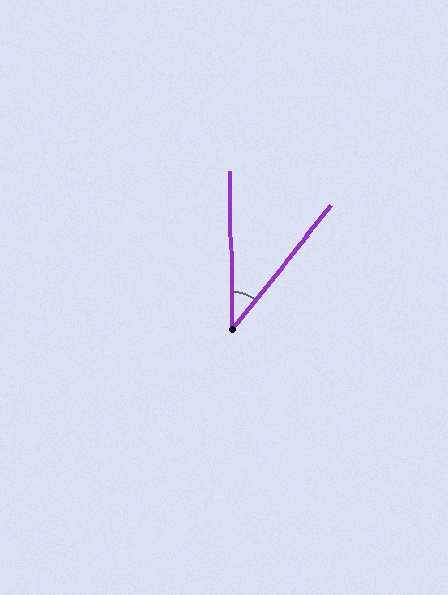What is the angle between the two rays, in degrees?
Approximately 39 degrees.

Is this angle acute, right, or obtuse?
It is acute.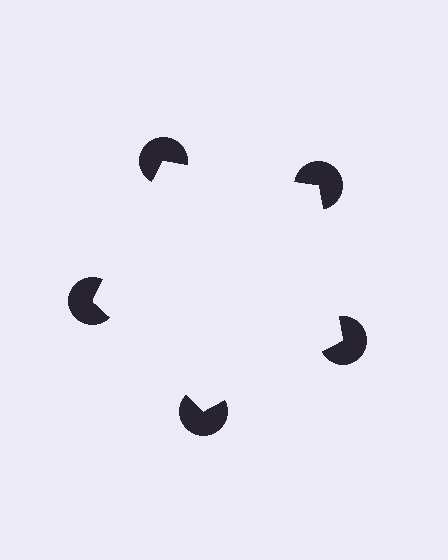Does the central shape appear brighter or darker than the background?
It typically appears slightly brighter than the background, even though no actual brightness change is drawn.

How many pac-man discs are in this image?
There are 5 — one at each vertex of the illusory pentagon.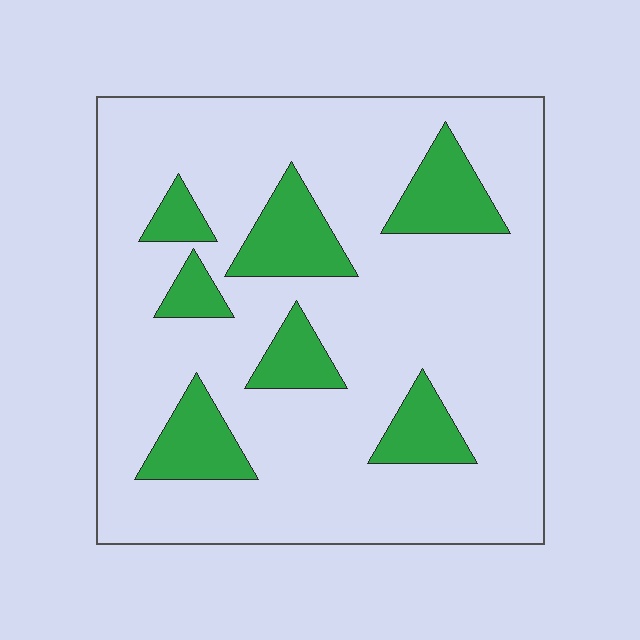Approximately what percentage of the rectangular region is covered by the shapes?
Approximately 20%.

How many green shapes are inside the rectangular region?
7.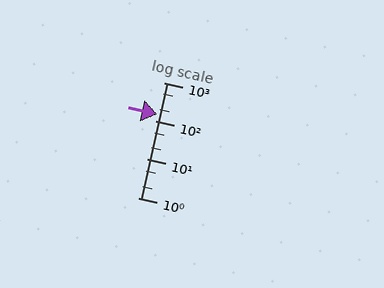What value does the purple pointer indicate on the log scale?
The pointer indicates approximately 150.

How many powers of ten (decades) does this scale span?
The scale spans 3 decades, from 1 to 1000.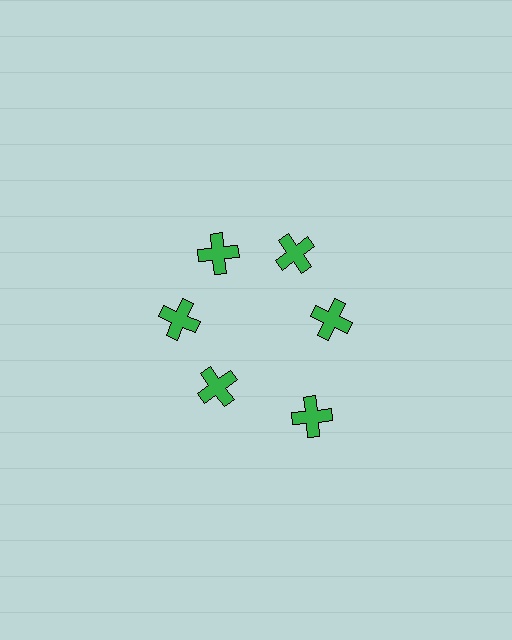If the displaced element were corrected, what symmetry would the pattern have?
It would have 6-fold rotational symmetry — the pattern would map onto itself every 60 degrees.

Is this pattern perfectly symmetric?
No. The 6 green crosses are arranged in a ring, but one element near the 5 o'clock position is pushed outward from the center, breaking the 6-fold rotational symmetry.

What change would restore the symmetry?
The symmetry would be restored by moving it inward, back onto the ring so that all 6 crosses sit at equal angles and equal distance from the center.